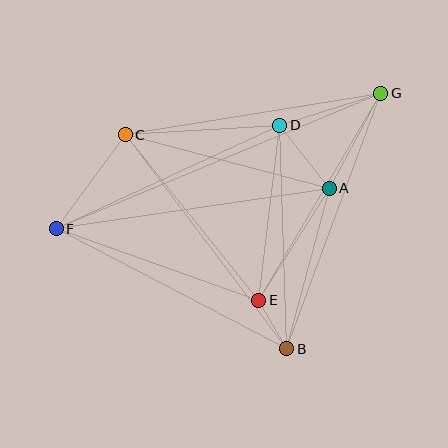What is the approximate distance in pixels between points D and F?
The distance between D and F is approximately 246 pixels.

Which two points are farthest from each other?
Points F and G are farthest from each other.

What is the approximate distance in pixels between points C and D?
The distance between C and D is approximately 155 pixels.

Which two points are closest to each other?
Points B and E are closest to each other.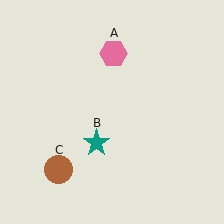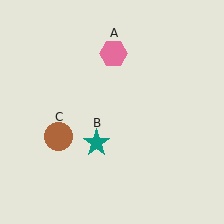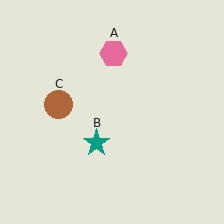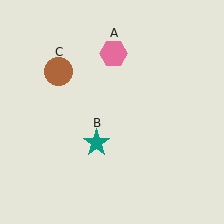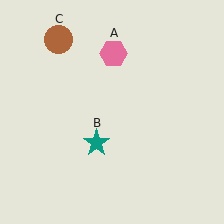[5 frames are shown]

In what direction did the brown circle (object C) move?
The brown circle (object C) moved up.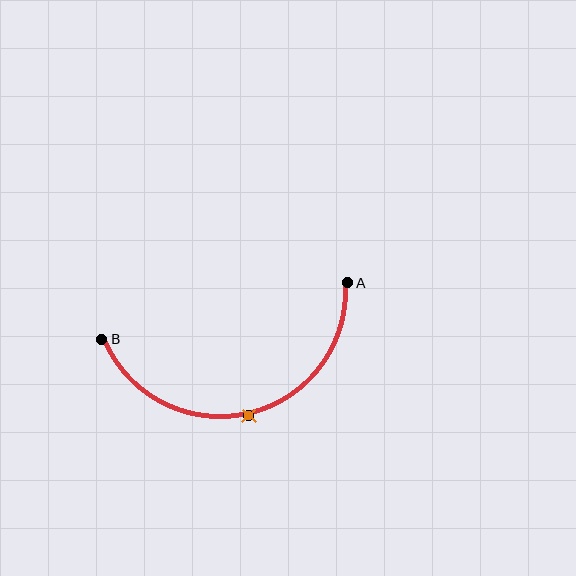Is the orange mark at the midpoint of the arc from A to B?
Yes. The orange mark lies on the arc at equal arc-length from both A and B — it is the arc midpoint.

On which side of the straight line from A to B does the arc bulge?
The arc bulges below the straight line connecting A and B.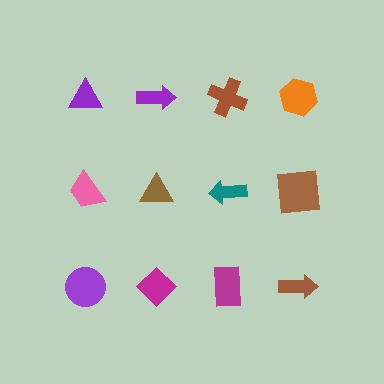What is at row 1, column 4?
An orange hexagon.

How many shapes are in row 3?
4 shapes.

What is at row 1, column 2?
A purple arrow.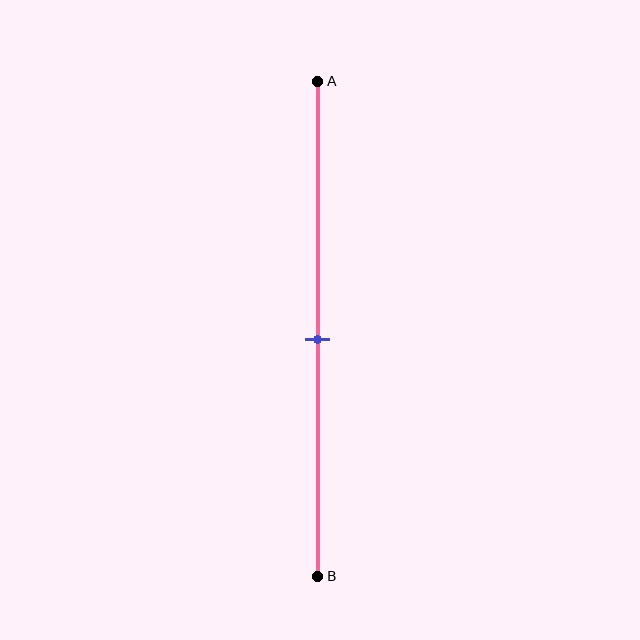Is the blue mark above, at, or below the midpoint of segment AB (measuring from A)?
The blue mark is approximately at the midpoint of segment AB.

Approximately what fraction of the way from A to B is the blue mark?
The blue mark is approximately 50% of the way from A to B.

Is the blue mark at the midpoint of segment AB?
Yes, the mark is approximately at the midpoint.